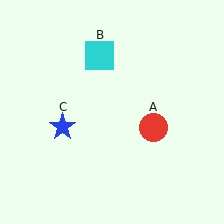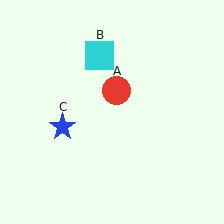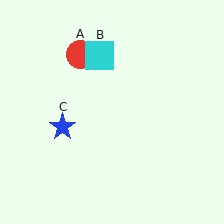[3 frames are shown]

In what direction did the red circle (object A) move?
The red circle (object A) moved up and to the left.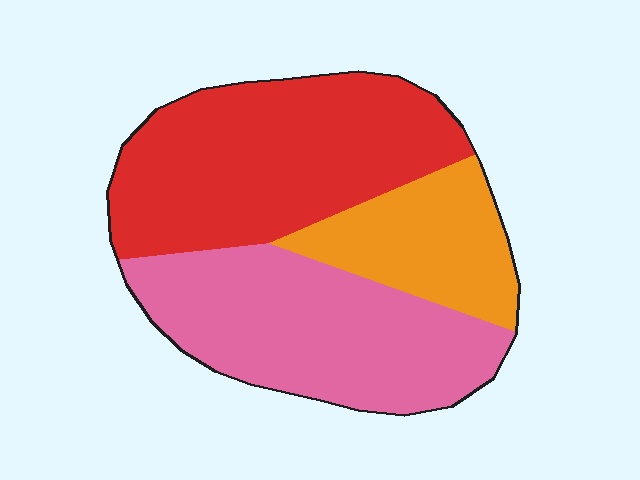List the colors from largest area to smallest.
From largest to smallest: red, pink, orange.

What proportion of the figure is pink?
Pink covers around 40% of the figure.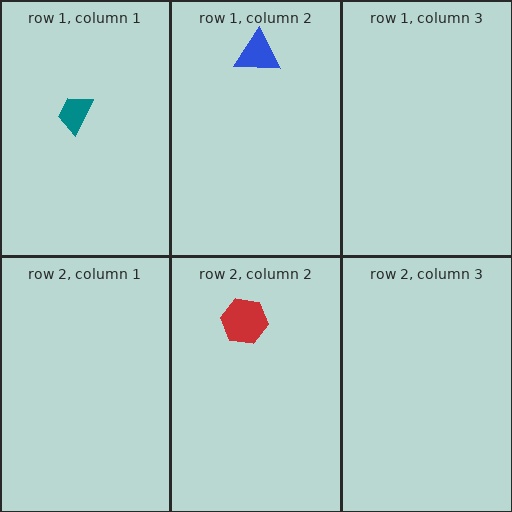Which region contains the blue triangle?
The row 1, column 2 region.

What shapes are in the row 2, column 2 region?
The red hexagon.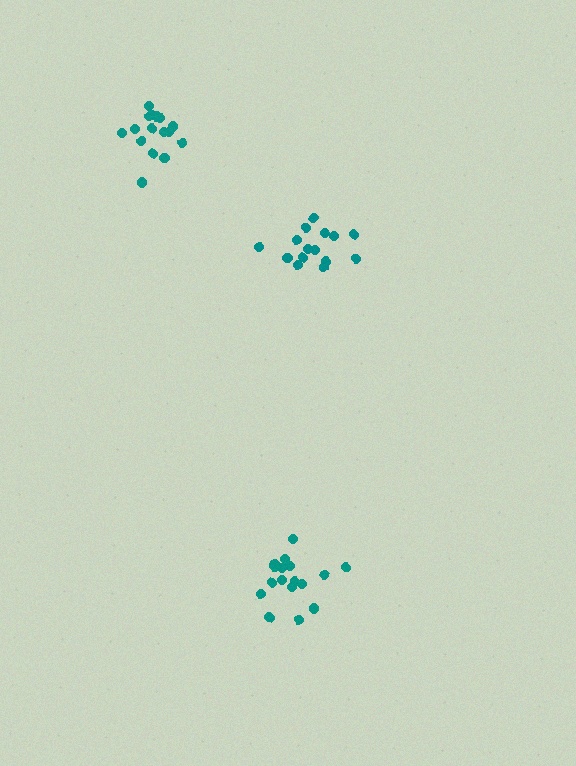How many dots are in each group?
Group 1: 15 dots, Group 2: 17 dots, Group 3: 18 dots (50 total).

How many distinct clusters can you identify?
There are 3 distinct clusters.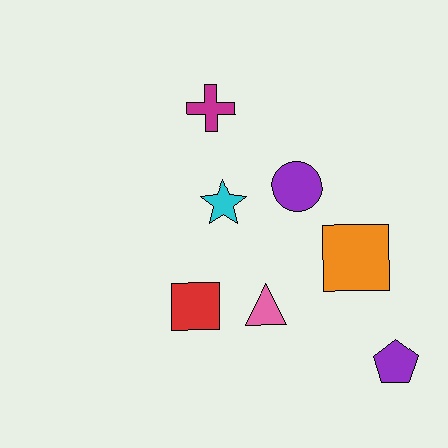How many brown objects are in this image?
There are no brown objects.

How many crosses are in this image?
There is 1 cross.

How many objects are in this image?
There are 7 objects.